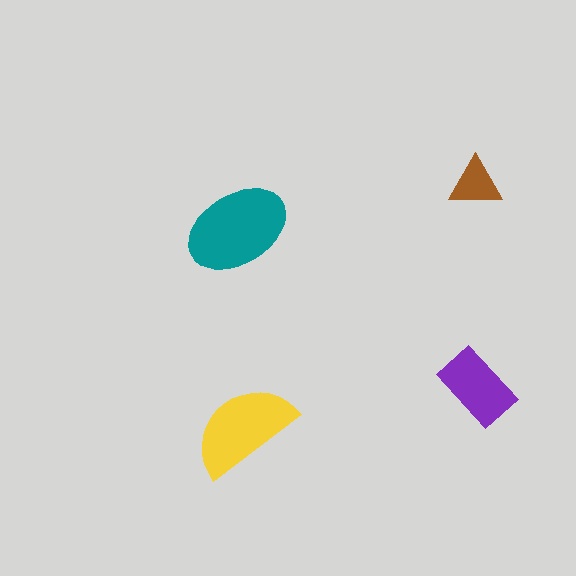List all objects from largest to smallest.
The teal ellipse, the yellow semicircle, the purple rectangle, the brown triangle.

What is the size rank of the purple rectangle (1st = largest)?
3rd.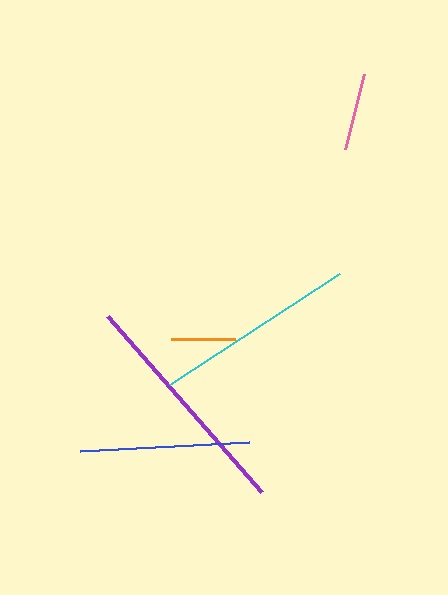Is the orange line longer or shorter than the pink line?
The pink line is longer than the orange line.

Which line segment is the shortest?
The orange line is the shortest at approximately 64 pixels.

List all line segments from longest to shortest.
From longest to shortest: purple, cyan, blue, pink, orange.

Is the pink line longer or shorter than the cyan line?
The cyan line is longer than the pink line.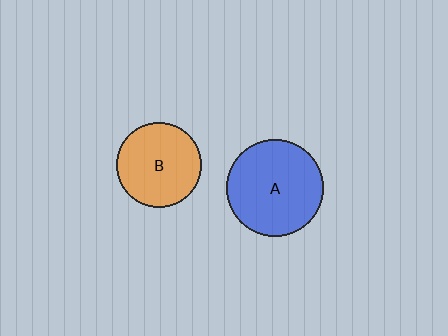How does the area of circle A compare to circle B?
Approximately 1.3 times.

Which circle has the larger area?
Circle A (blue).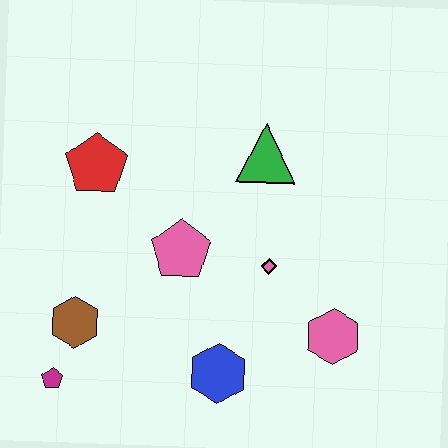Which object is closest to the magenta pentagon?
The brown hexagon is closest to the magenta pentagon.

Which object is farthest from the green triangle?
The magenta pentagon is farthest from the green triangle.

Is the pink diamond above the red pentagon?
No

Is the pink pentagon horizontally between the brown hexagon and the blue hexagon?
Yes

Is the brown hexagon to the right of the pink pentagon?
No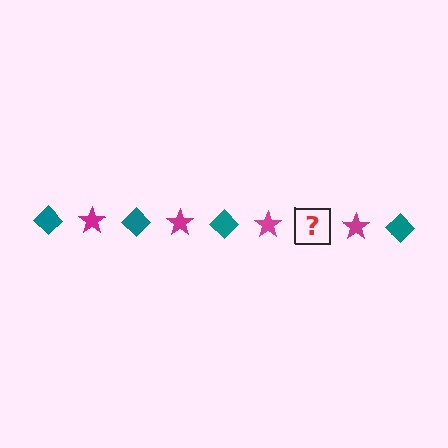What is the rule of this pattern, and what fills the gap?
The rule is that the pattern alternates between teal diamond and magenta star. The gap should be filled with a teal diamond.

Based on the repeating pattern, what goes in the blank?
The blank should be a teal diamond.